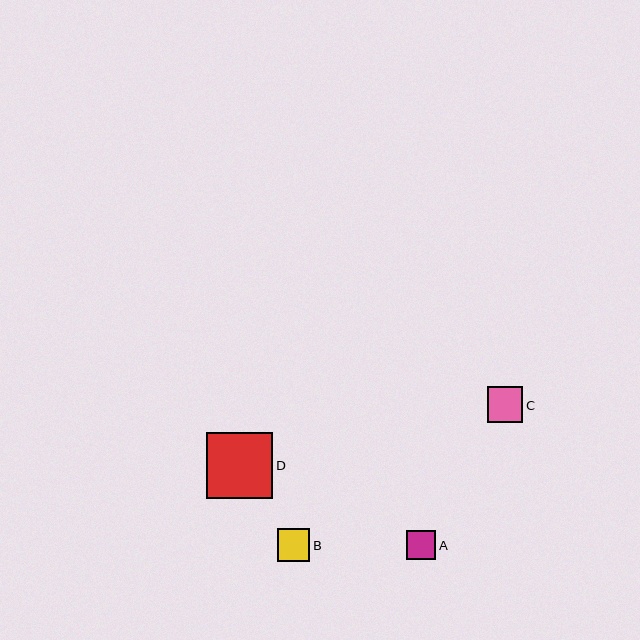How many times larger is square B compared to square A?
Square B is approximately 1.1 times the size of square A.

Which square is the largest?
Square D is the largest with a size of approximately 66 pixels.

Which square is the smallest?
Square A is the smallest with a size of approximately 29 pixels.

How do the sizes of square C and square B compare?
Square C and square B are approximately the same size.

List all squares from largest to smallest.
From largest to smallest: D, C, B, A.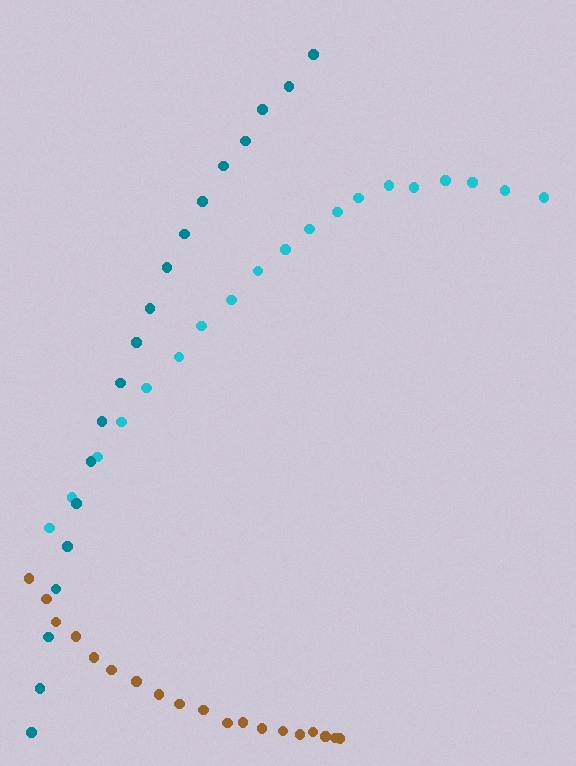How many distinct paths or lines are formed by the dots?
There are 3 distinct paths.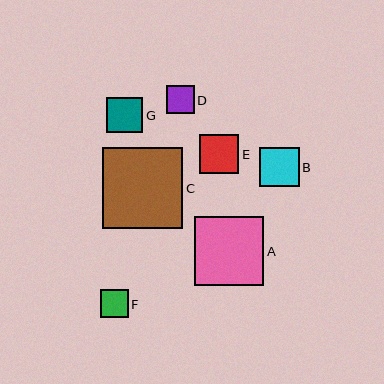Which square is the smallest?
Square F is the smallest with a size of approximately 28 pixels.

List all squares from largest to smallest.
From largest to smallest: C, A, E, B, G, D, F.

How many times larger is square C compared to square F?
Square C is approximately 2.9 times the size of square F.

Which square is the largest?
Square C is the largest with a size of approximately 81 pixels.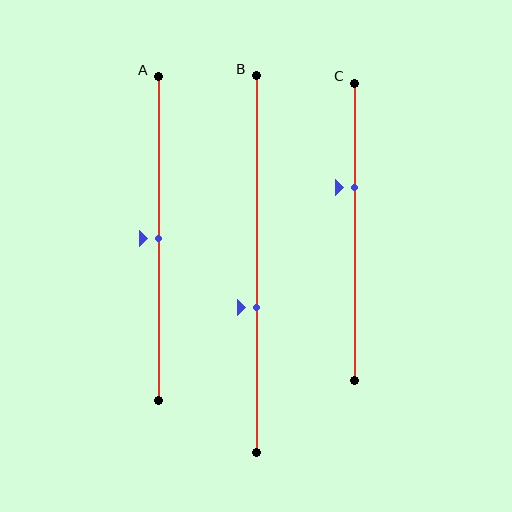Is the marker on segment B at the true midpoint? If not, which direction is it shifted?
No, the marker on segment B is shifted downward by about 12% of the segment length.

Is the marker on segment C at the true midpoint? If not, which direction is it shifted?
No, the marker on segment C is shifted upward by about 15% of the segment length.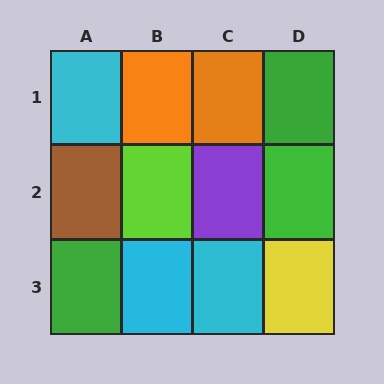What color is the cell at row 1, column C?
Orange.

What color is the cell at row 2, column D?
Green.